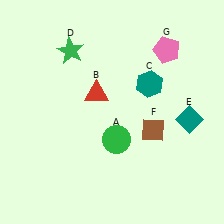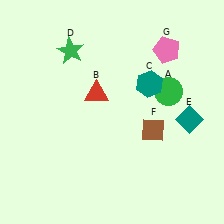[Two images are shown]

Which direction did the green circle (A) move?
The green circle (A) moved right.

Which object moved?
The green circle (A) moved right.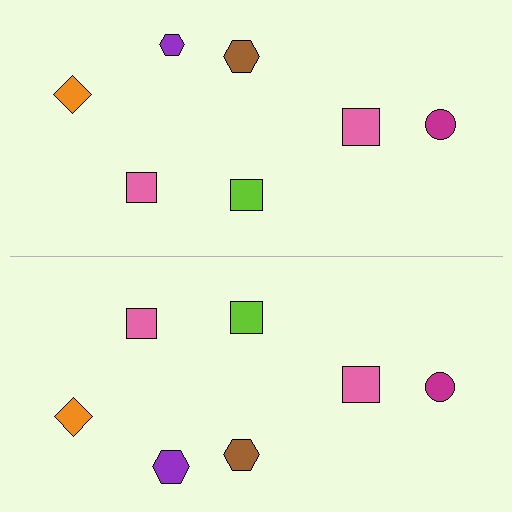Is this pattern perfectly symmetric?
No, the pattern is not perfectly symmetric. The purple hexagon on the bottom side has a different size than its mirror counterpart.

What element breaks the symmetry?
The purple hexagon on the bottom side has a different size than its mirror counterpart.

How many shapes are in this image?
There are 14 shapes in this image.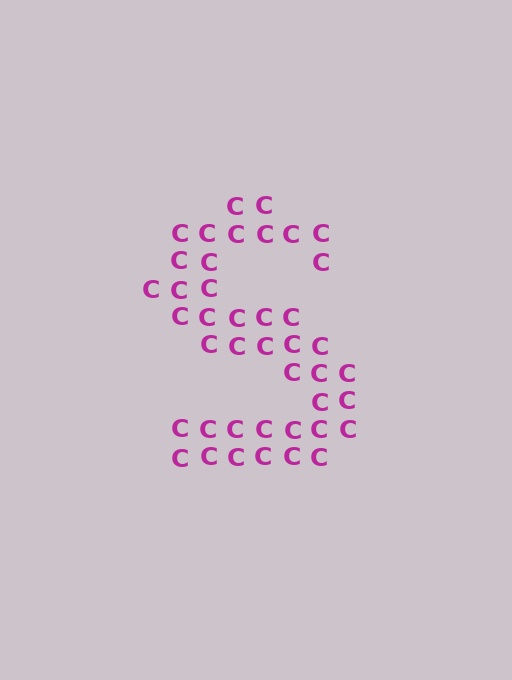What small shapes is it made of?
It is made of small letter C's.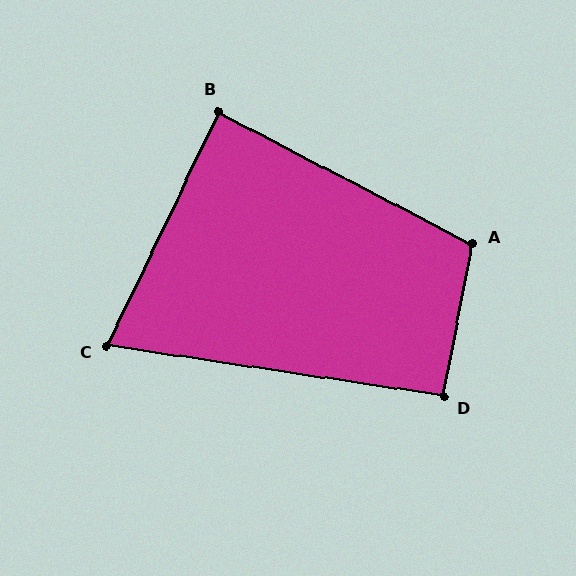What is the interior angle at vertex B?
Approximately 88 degrees (approximately right).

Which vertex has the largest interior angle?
A, at approximately 107 degrees.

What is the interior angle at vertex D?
Approximately 92 degrees (approximately right).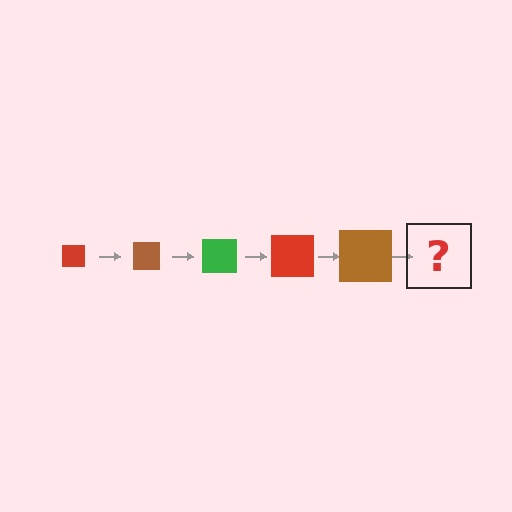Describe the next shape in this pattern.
It should be a green square, larger than the previous one.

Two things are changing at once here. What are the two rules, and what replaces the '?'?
The two rules are that the square grows larger each step and the color cycles through red, brown, and green. The '?' should be a green square, larger than the previous one.